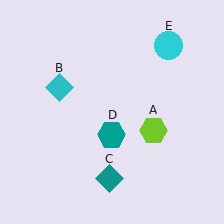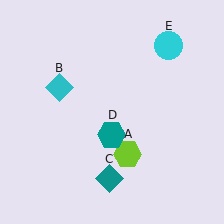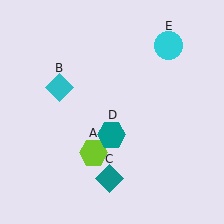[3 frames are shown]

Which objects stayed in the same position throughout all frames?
Cyan diamond (object B) and teal diamond (object C) and teal hexagon (object D) and cyan circle (object E) remained stationary.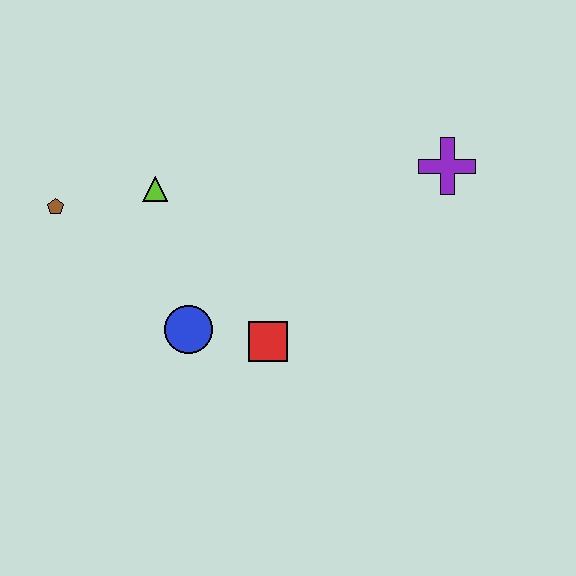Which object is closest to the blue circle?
The red square is closest to the blue circle.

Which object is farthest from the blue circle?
The purple cross is farthest from the blue circle.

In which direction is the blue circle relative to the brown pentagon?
The blue circle is to the right of the brown pentagon.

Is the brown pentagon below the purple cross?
Yes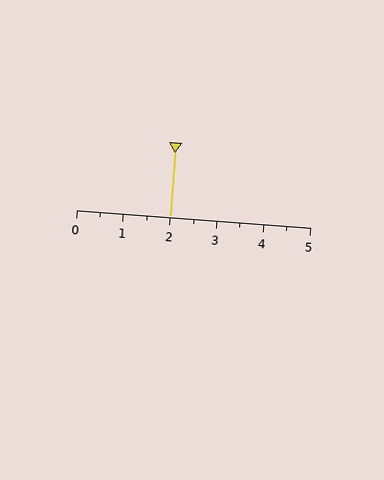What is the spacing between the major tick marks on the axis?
The major ticks are spaced 1 apart.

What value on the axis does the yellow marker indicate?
The marker indicates approximately 2.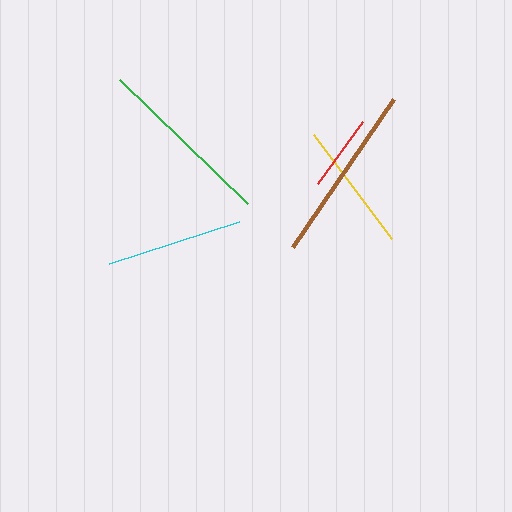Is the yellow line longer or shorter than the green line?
The green line is longer than the yellow line.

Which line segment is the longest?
The brown line is the longest at approximately 179 pixels.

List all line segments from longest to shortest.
From longest to shortest: brown, green, cyan, yellow, red.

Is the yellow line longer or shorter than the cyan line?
The cyan line is longer than the yellow line.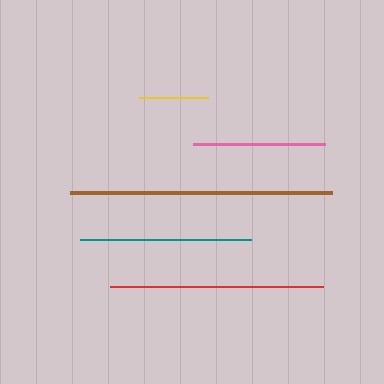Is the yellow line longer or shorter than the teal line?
The teal line is longer than the yellow line.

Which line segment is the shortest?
The yellow line is the shortest at approximately 68 pixels.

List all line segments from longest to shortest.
From longest to shortest: brown, red, teal, pink, yellow.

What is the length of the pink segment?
The pink segment is approximately 132 pixels long.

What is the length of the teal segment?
The teal segment is approximately 171 pixels long.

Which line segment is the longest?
The brown line is the longest at approximately 263 pixels.